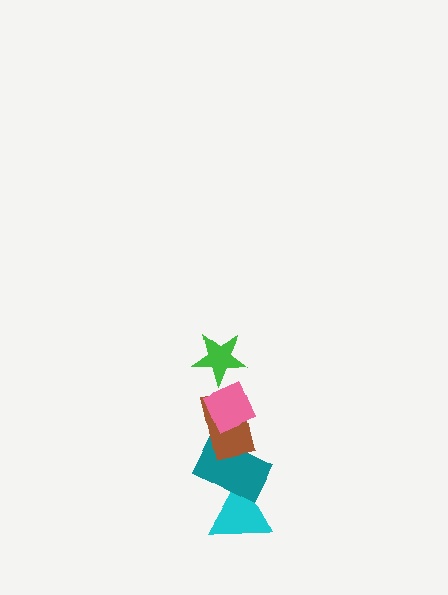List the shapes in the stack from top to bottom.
From top to bottom: the green star, the pink diamond, the brown rectangle, the teal rectangle, the cyan triangle.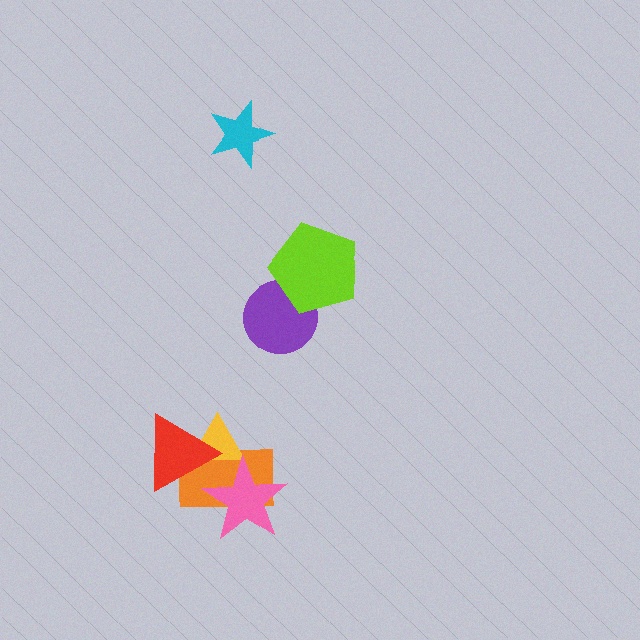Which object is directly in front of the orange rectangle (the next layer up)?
The yellow triangle is directly in front of the orange rectangle.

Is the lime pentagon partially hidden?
No, no other shape covers it.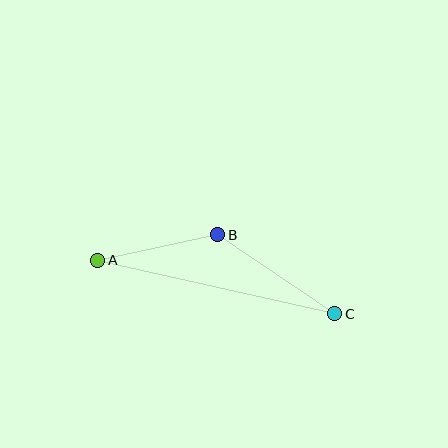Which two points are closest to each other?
Points A and B are closest to each other.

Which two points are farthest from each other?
Points A and C are farthest from each other.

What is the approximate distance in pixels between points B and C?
The distance between B and C is approximately 141 pixels.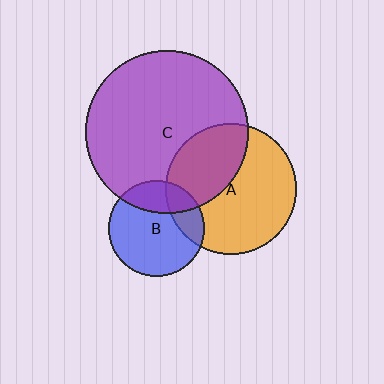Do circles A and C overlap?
Yes.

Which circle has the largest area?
Circle C (purple).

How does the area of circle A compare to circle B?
Approximately 1.9 times.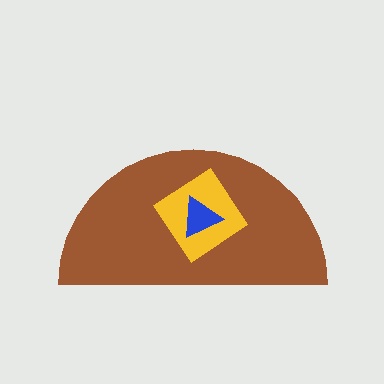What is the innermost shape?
The blue triangle.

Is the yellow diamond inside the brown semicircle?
Yes.